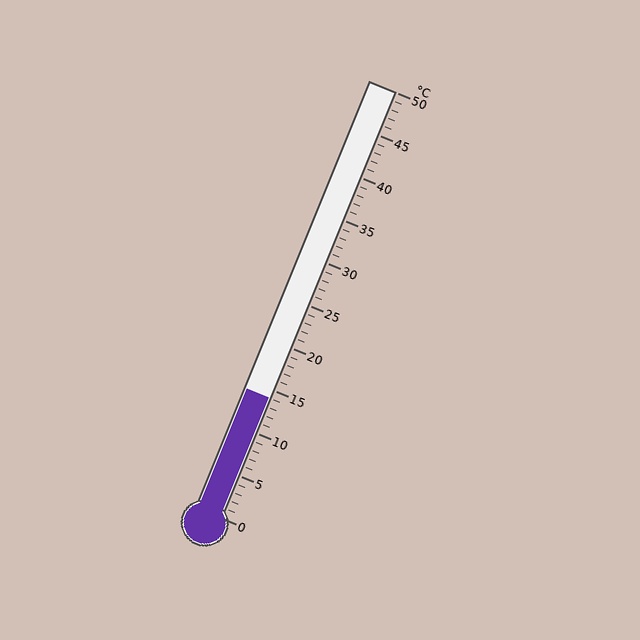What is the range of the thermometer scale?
The thermometer scale ranges from 0°C to 50°C.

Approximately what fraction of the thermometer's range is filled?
The thermometer is filled to approximately 30% of its range.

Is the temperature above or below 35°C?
The temperature is below 35°C.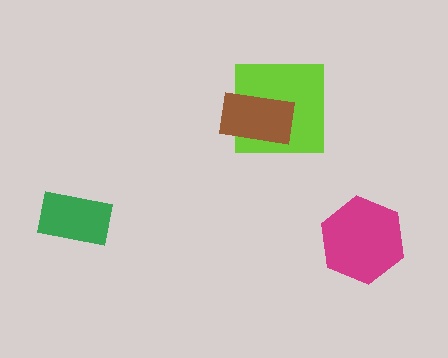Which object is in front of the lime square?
The brown rectangle is in front of the lime square.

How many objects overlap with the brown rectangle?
1 object overlaps with the brown rectangle.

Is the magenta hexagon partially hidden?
No, no other shape covers it.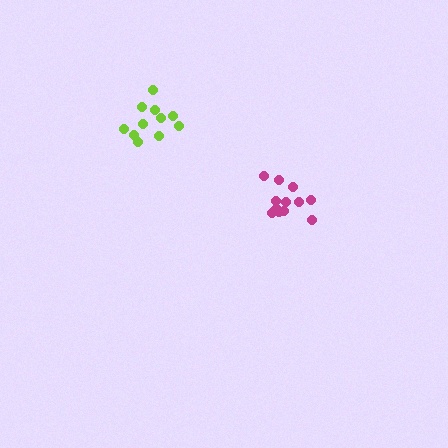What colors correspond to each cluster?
The clusters are colored: lime, magenta.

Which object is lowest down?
The magenta cluster is bottommost.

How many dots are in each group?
Group 1: 11 dots, Group 2: 13 dots (24 total).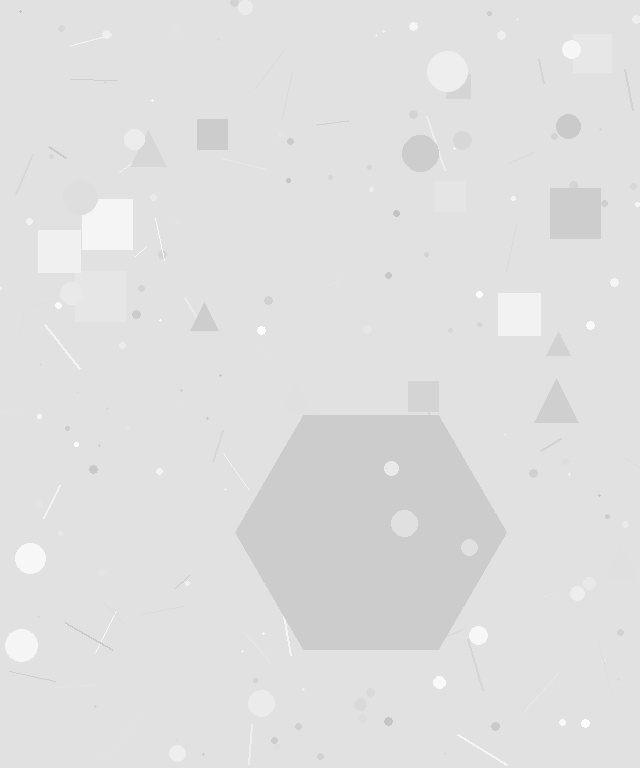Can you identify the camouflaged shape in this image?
The camouflaged shape is a hexagon.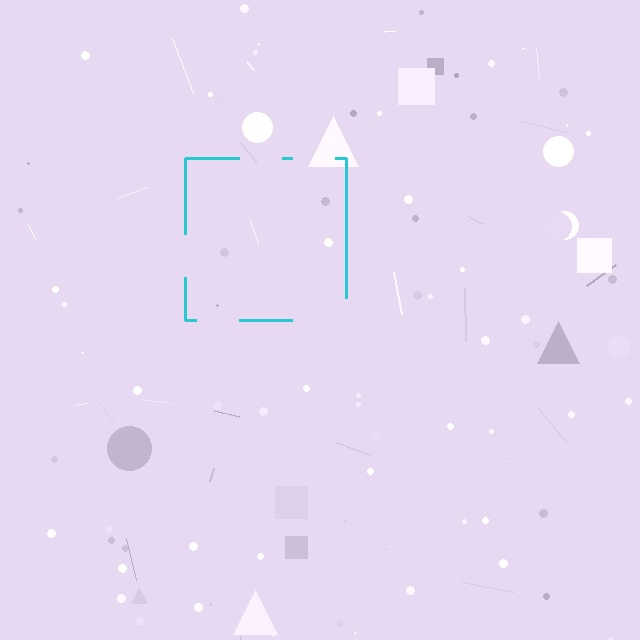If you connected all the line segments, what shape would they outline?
They would outline a square.